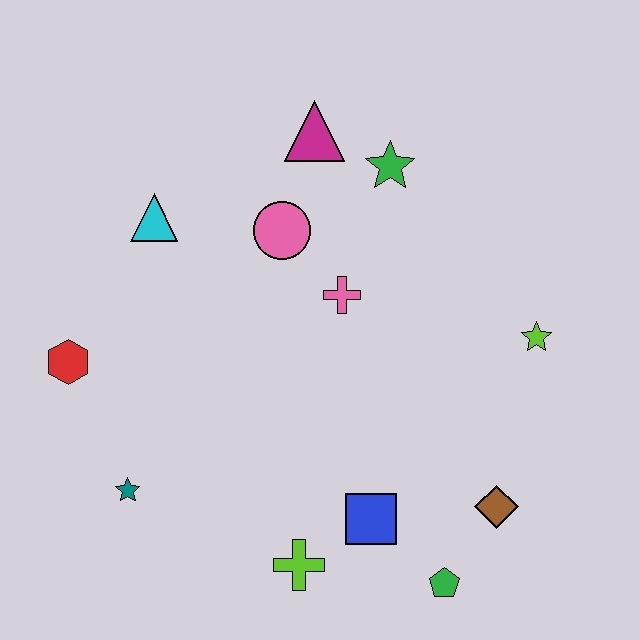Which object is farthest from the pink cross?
The green pentagon is farthest from the pink cross.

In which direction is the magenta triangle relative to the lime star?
The magenta triangle is to the left of the lime star.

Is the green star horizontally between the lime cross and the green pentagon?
Yes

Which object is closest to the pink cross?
The pink circle is closest to the pink cross.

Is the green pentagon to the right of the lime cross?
Yes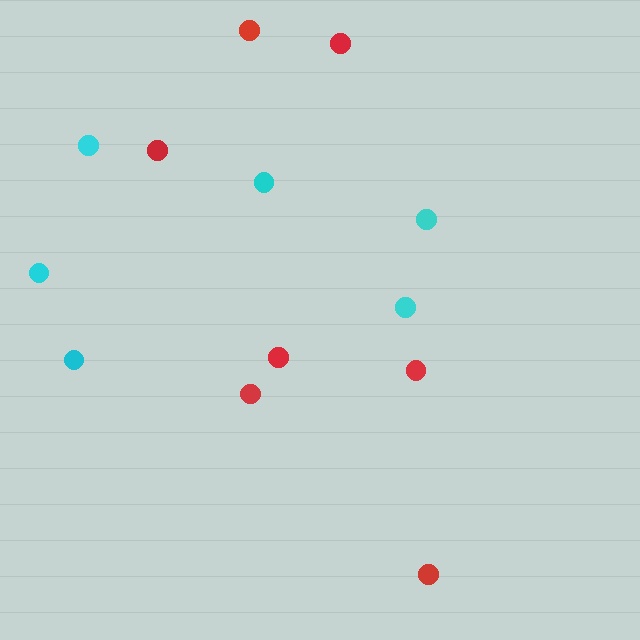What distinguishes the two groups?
There are 2 groups: one group of cyan circles (6) and one group of red circles (7).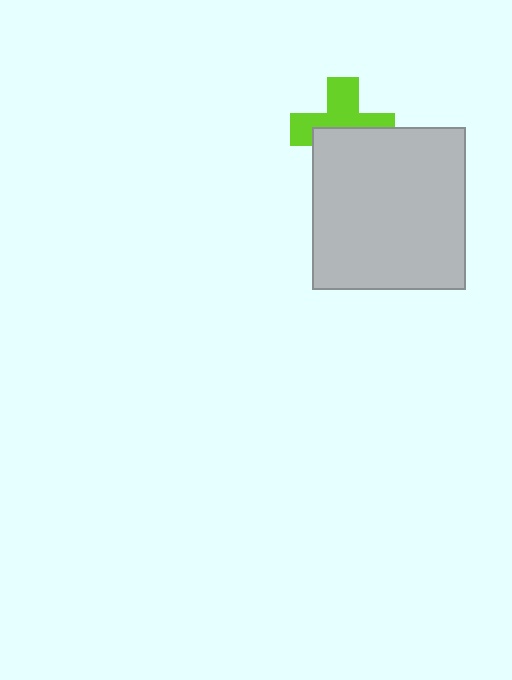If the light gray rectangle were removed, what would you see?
You would see the complete lime cross.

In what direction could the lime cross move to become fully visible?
The lime cross could move up. That would shift it out from behind the light gray rectangle entirely.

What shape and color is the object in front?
The object in front is a light gray rectangle.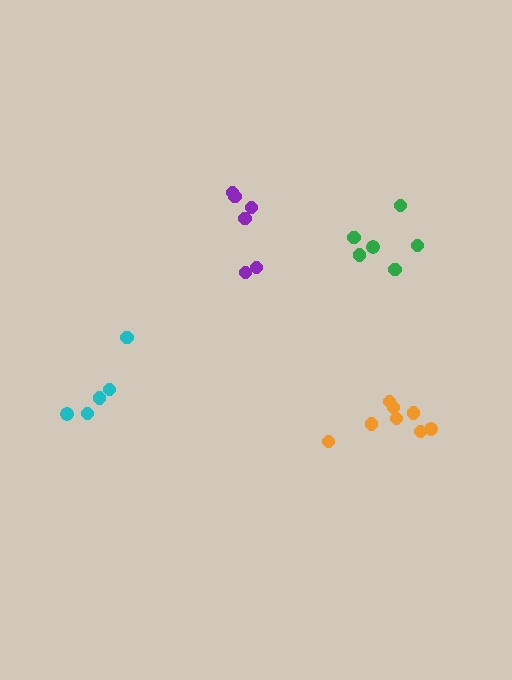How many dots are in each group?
Group 1: 6 dots, Group 2: 5 dots, Group 3: 8 dots, Group 4: 6 dots (25 total).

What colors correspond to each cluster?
The clusters are colored: green, cyan, orange, purple.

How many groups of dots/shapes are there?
There are 4 groups.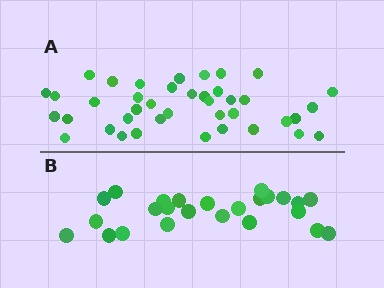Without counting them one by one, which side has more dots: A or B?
Region A (the top region) has more dots.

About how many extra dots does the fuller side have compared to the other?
Region A has approximately 15 more dots than region B.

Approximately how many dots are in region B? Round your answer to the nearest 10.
About 20 dots. (The exact count is 25, which rounds to 20.)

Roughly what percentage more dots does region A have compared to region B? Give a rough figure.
About 60% more.